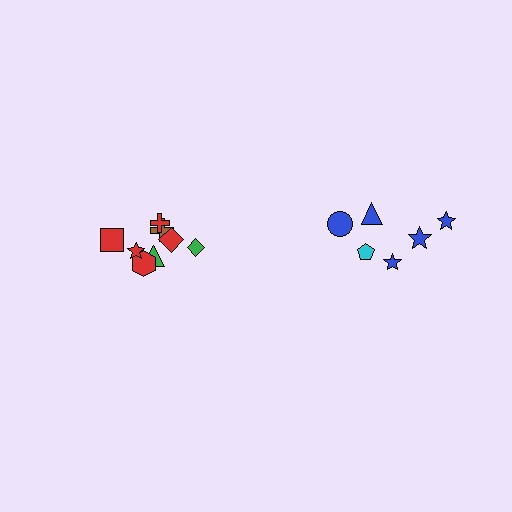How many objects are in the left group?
There are 8 objects.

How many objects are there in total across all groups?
There are 14 objects.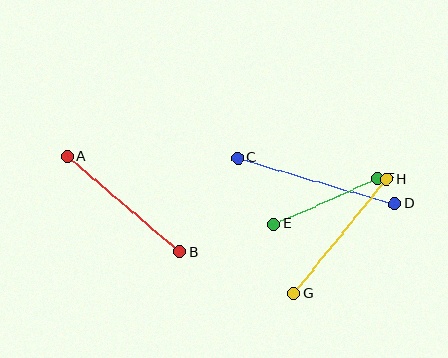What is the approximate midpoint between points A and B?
The midpoint is at approximately (124, 204) pixels.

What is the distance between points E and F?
The distance is approximately 114 pixels.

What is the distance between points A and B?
The distance is approximately 147 pixels.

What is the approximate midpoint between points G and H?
The midpoint is at approximately (340, 236) pixels.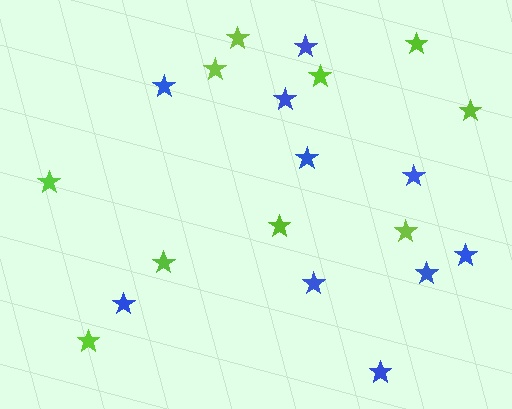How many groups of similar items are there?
There are 2 groups: one group of lime stars (10) and one group of blue stars (10).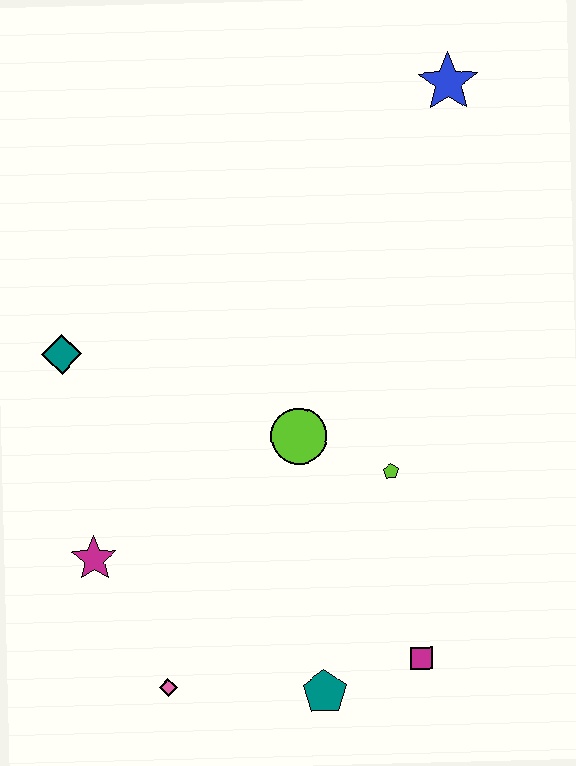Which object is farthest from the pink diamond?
The blue star is farthest from the pink diamond.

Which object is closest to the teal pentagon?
The magenta square is closest to the teal pentagon.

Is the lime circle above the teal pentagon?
Yes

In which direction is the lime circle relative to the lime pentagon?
The lime circle is to the left of the lime pentagon.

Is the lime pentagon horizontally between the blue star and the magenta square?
No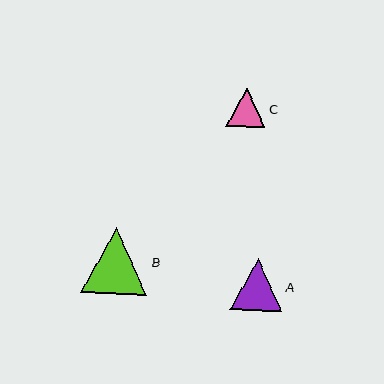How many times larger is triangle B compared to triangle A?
Triangle B is approximately 1.3 times the size of triangle A.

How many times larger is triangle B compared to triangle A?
Triangle B is approximately 1.3 times the size of triangle A.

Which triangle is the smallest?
Triangle C is the smallest with a size of approximately 39 pixels.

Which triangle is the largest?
Triangle B is the largest with a size of approximately 66 pixels.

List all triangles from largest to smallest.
From largest to smallest: B, A, C.